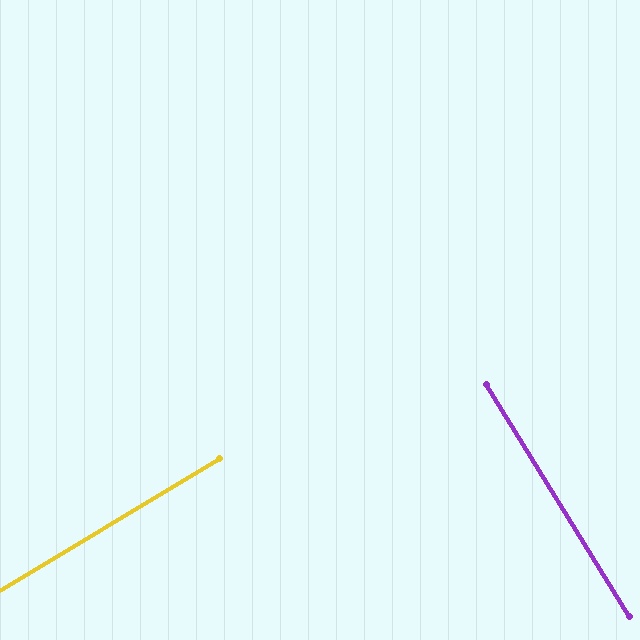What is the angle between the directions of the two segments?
Approximately 89 degrees.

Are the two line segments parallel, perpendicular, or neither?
Perpendicular — they meet at approximately 89°.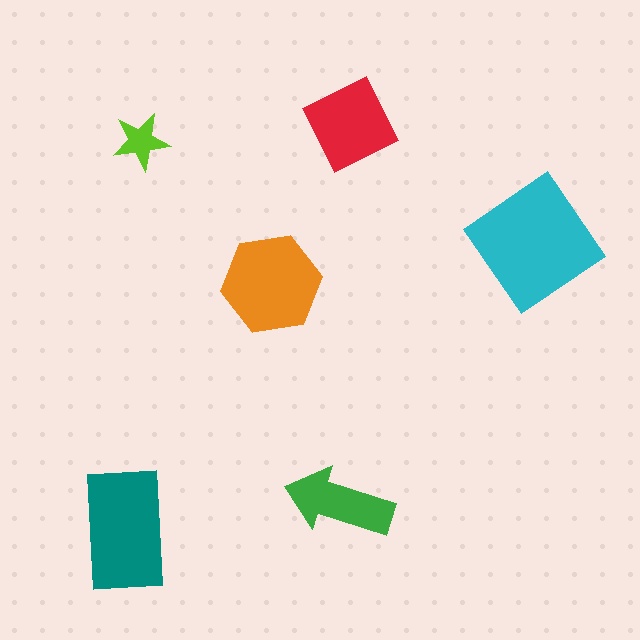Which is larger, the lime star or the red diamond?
The red diamond.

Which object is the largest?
The cyan diamond.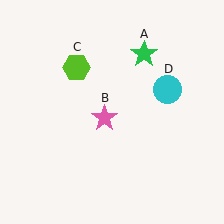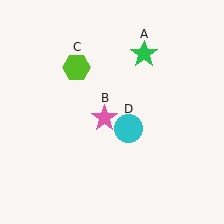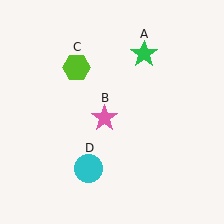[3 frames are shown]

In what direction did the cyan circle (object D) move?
The cyan circle (object D) moved down and to the left.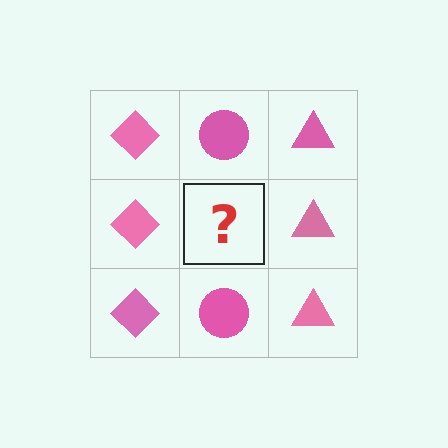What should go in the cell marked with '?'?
The missing cell should contain a pink circle.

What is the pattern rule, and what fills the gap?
The rule is that each column has a consistent shape. The gap should be filled with a pink circle.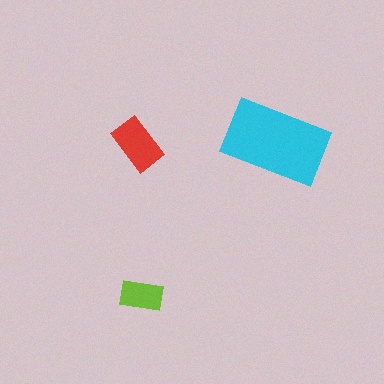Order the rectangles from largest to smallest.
the cyan one, the red one, the lime one.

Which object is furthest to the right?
The cyan rectangle is rightmost.